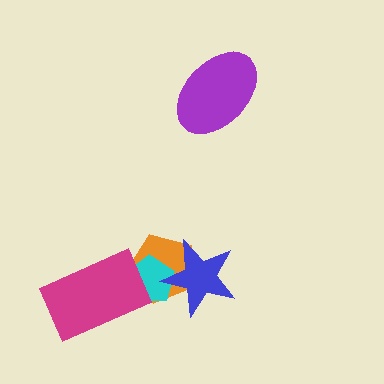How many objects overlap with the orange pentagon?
3 objects overlap with the orange pentagon.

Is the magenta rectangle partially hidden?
No, no other shape covers it.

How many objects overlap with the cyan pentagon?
3 objects overlap with the cyan pentagon.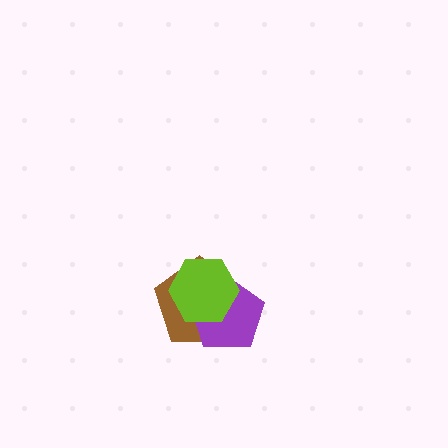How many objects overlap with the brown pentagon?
2 objects overlap with the brown pentagon.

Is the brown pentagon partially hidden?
Yes, it is partially covered by another shape.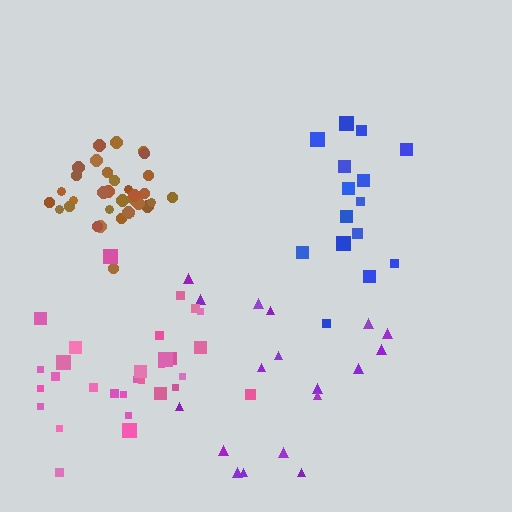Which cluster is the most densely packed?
Brown.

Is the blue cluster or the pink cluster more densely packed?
Pink.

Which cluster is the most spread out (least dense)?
Purple.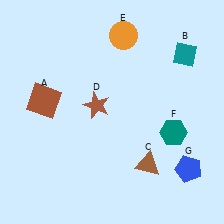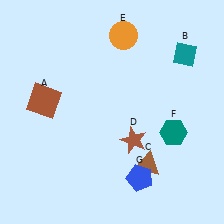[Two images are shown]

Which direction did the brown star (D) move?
The brown star (D) moved right.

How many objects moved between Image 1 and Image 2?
2 objects moved between the two images.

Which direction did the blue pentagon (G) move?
The blue pentagon (G) moved left.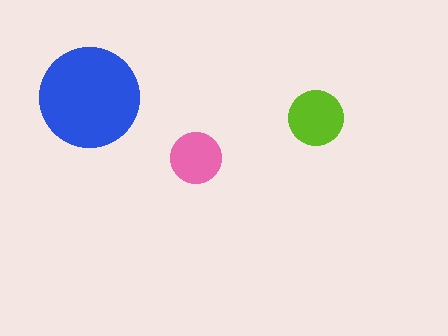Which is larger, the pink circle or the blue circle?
The blue one.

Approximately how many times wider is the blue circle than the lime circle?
About 2 times wider.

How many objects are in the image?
There are 3 objects in the image.